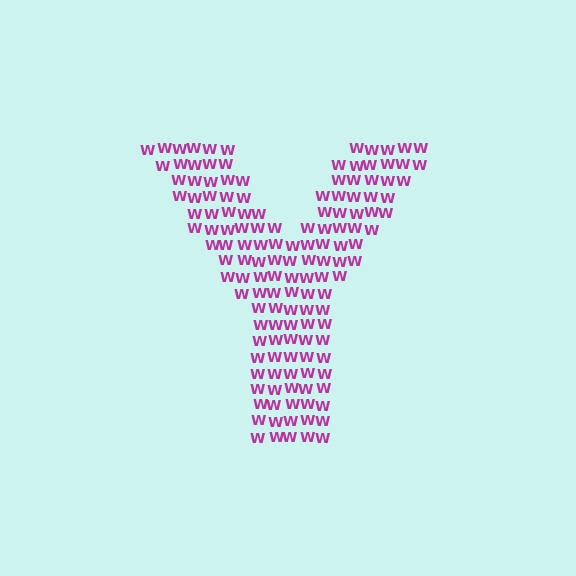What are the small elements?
The small elements are letter W's.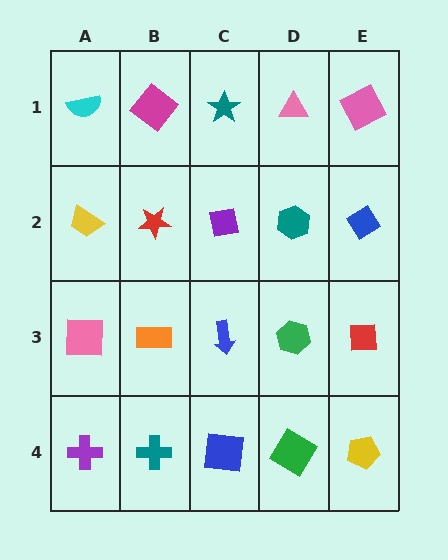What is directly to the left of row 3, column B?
A pink square.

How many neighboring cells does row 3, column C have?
4.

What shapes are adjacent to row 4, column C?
A blue arrow (row 3, column C), a teal cross (row 4, column B), a green diamond (row 4, column D).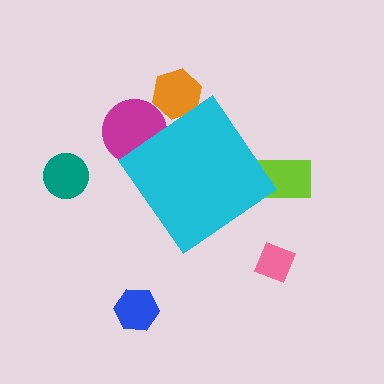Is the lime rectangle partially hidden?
Yes, the lime rectangle is partially hidden behind the cyan diamond.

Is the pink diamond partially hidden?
No, the pink diamond is fully visible.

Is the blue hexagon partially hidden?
No, the blue hexagon is fully visible.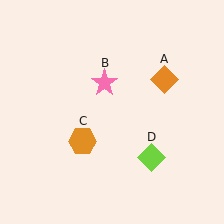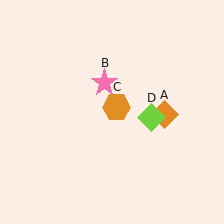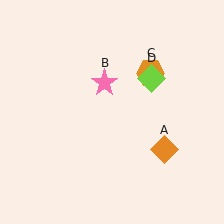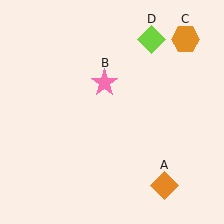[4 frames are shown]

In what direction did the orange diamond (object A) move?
The orange diamond (object A) moved down.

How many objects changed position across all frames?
3 objects changed position: orange diamond (object A), orange hexagon (object C), lime diamond (object D).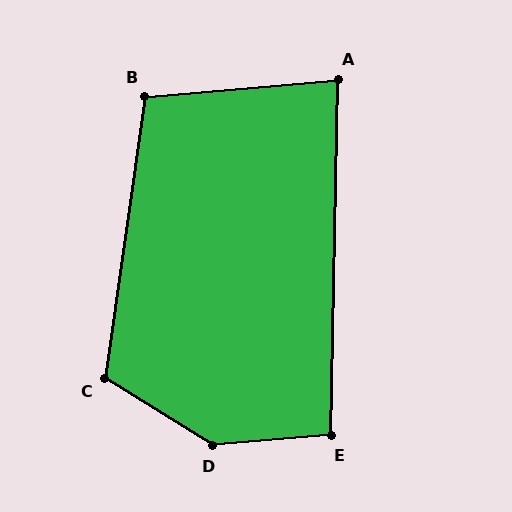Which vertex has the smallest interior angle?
A, at approximately 84 degrees.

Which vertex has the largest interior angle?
D, at approximately 143 degrees.